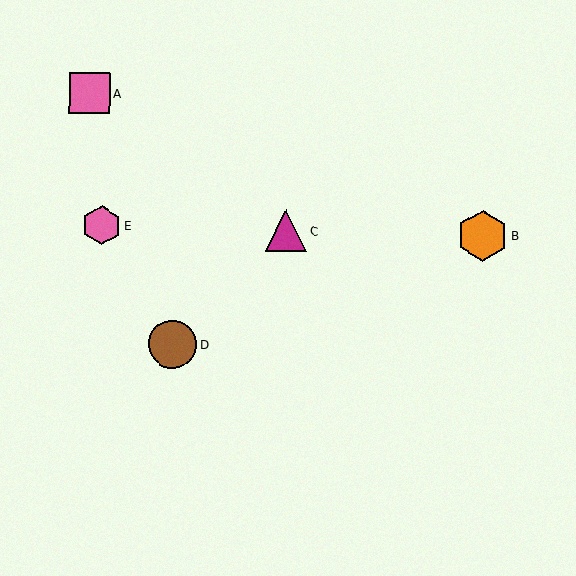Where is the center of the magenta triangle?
The center of the magenta triangle is at (286, 231).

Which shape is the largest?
The orange hexagon (labeled B) is the largest.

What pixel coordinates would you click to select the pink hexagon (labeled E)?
Click at (102, 225) to select the pink hexagon E.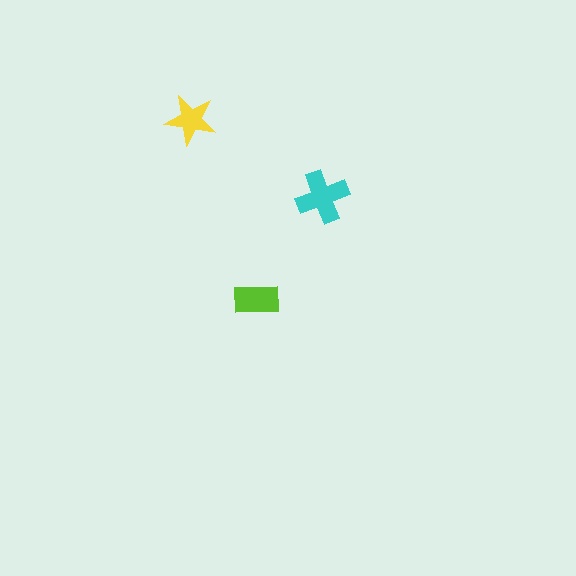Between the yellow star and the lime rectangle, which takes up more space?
The lime rectangle.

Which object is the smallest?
The yellow star.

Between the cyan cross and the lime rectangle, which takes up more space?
The cyan cross.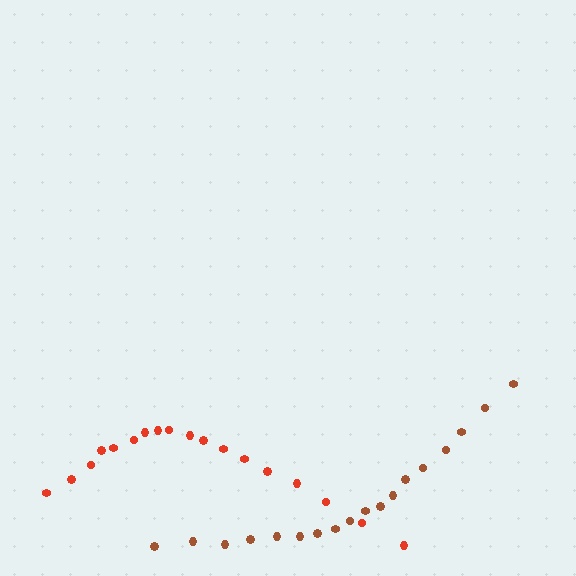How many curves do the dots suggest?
There are 2 distinct paths.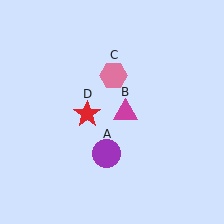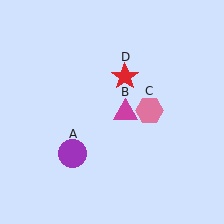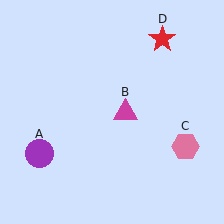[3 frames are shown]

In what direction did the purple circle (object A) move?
The purple circle (object A) moved left.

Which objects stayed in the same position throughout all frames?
Magenta triangle (object B) remained stationary.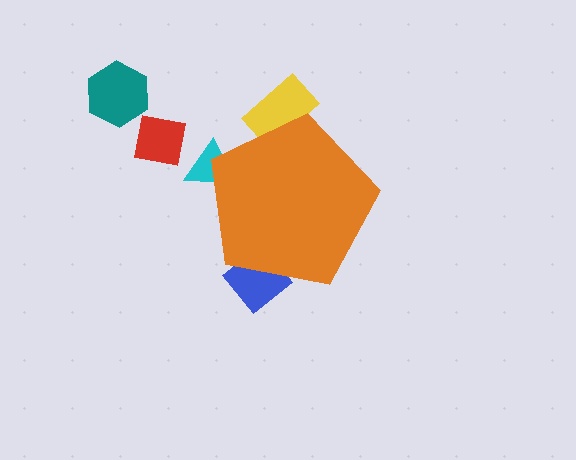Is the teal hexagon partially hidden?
No, the teal hexagon is fully visible.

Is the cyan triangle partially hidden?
Yes, the cyan triangle is partially hidden behind the orange pentagon.